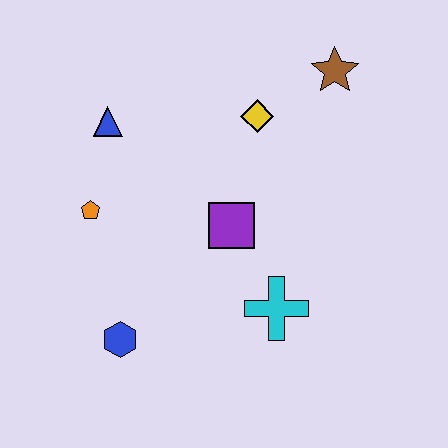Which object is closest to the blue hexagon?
The orange pentagon is closest to the blue hexagon.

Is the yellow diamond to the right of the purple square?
Yes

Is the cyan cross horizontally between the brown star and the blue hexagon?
Yes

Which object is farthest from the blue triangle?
The cyan cross is farthest from the blue triangle.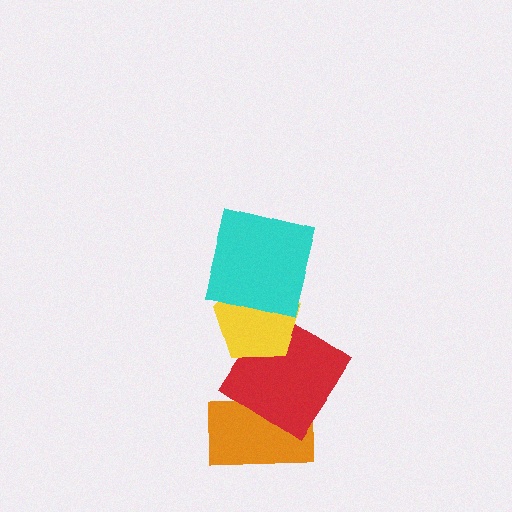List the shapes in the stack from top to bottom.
From top to bottom: the cyan square, the yellow pentagon, the red diamond, the orange rectangle.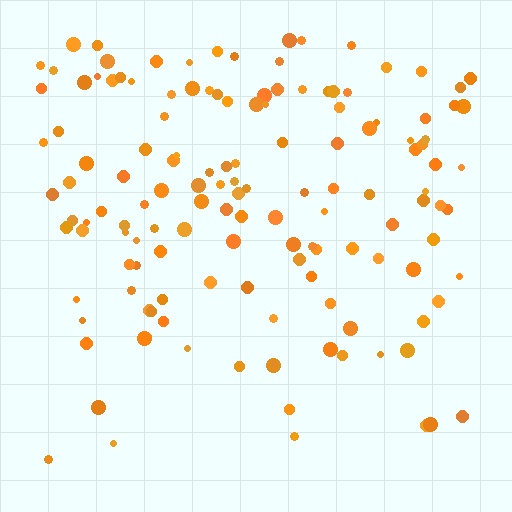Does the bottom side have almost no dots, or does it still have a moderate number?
Still a moderate number, just noticeably fewer than the top.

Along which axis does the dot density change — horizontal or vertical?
Vertical.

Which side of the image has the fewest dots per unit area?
The bottom.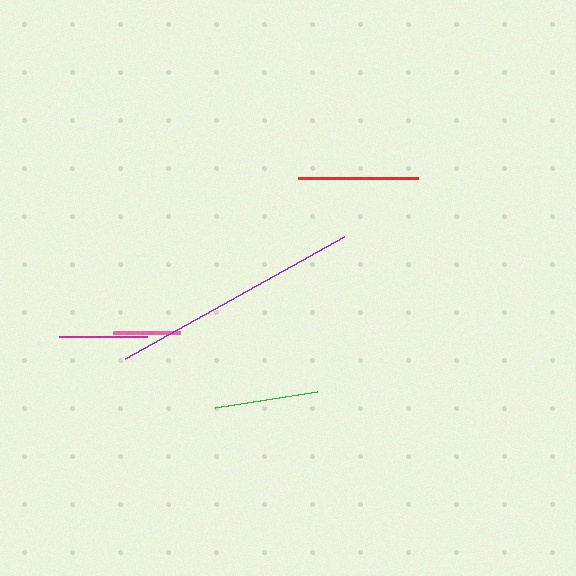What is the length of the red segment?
The red segment is approximately 120 pixels long.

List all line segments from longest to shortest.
From longest to shortest: purple, red, green, magenta, pink.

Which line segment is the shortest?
The pink line is the shortest at approximately 67 pixels.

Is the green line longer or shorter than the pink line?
The green line is longer than the pink line.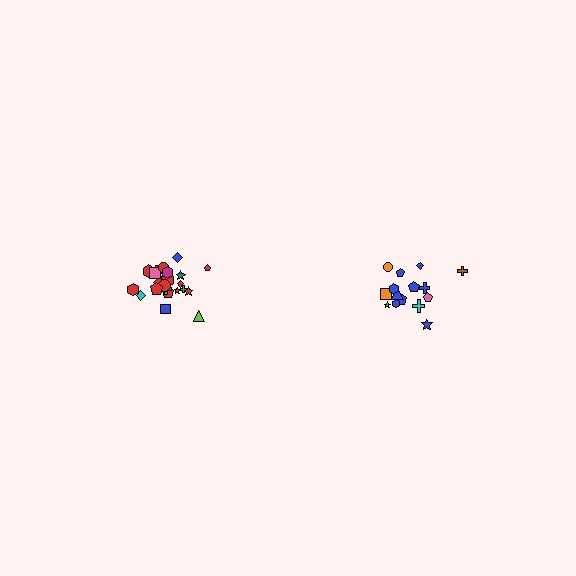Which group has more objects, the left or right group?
The left group.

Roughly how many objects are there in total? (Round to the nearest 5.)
Roughly 35 objects in total.